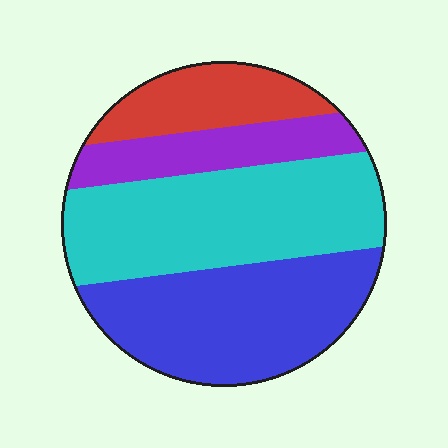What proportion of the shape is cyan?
Cyan takes up about three eighths (3/8) of the shape.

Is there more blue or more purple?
Blue.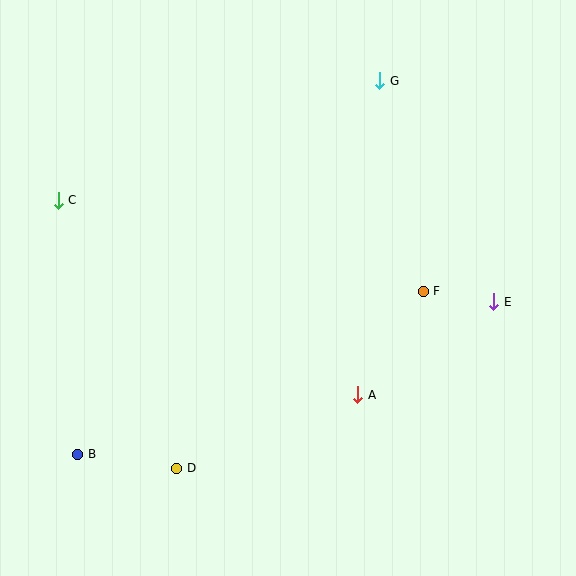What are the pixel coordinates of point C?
Point C is at (58, 200).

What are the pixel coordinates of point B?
Point B is at (78, 454).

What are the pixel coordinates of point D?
Point D is at (177, 468).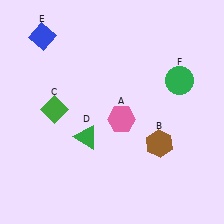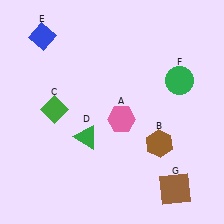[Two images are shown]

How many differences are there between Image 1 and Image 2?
There is 1 difference between the two images.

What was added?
A brown square (G) was added in Image 2.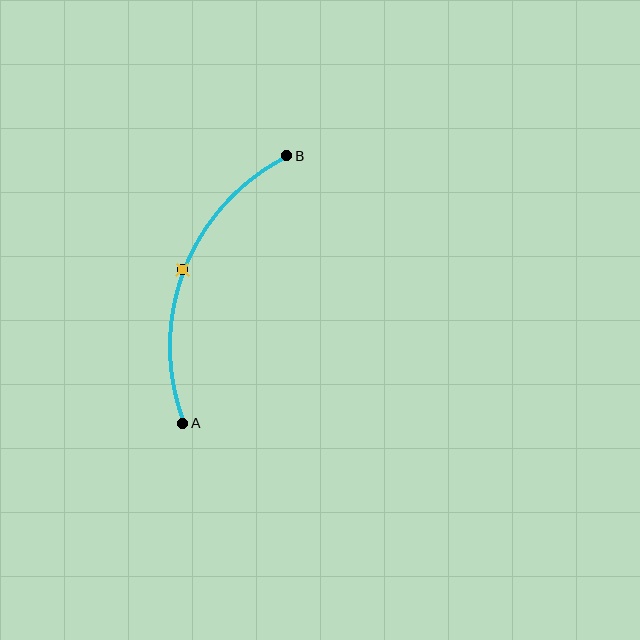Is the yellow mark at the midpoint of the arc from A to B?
Yes. The yellow mark lies on the arc at equal arc-length from both A and B — it is the arc midpoint.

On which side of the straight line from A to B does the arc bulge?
The arc bulges to the left of the straight line connecting A and B.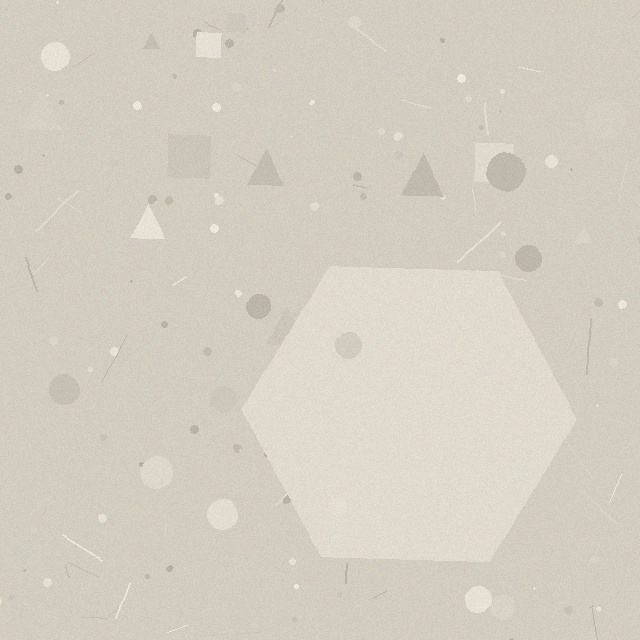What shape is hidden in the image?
A hexagon is hidden in the image.